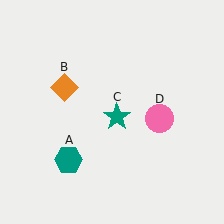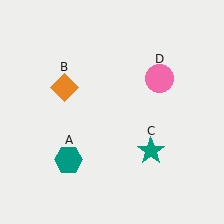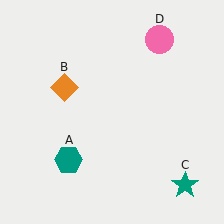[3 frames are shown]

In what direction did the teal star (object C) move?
The teal star (object C) moved down and to the right.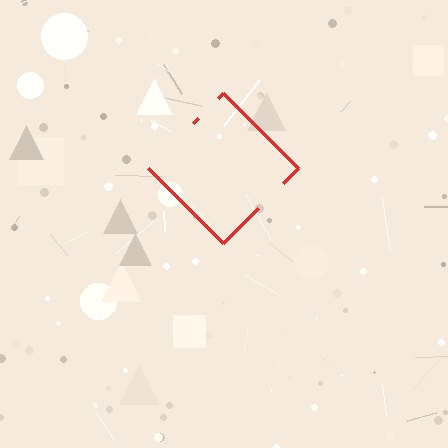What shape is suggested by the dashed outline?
The dashed outline suggests a diamond.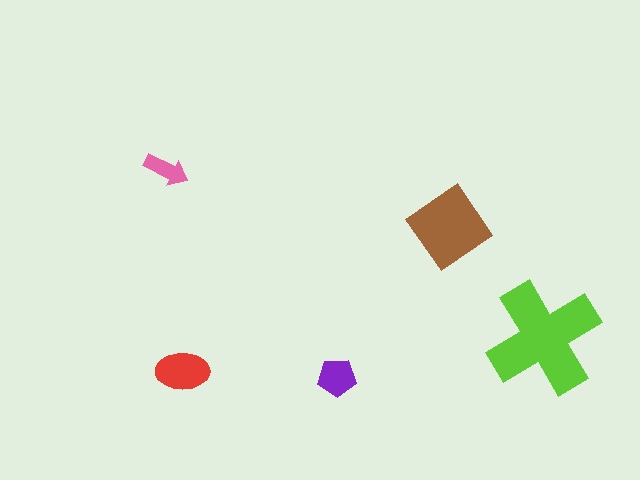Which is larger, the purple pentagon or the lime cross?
The lime cross.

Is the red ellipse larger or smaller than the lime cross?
Smaller.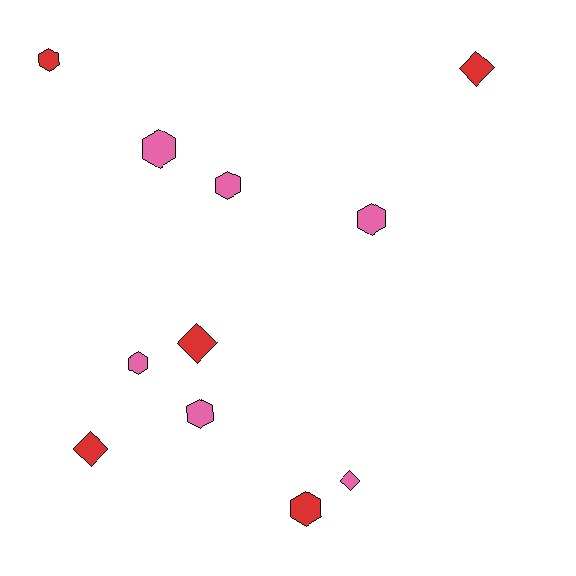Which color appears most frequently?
Pink, with 6 objects.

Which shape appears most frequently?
Hexagon, with 7 objects.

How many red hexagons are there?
There are 2 red hexagons.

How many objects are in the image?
There are 11 objects.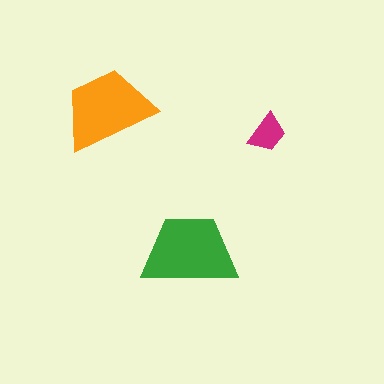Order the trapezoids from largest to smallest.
the green one, the orange one, the magenta one.